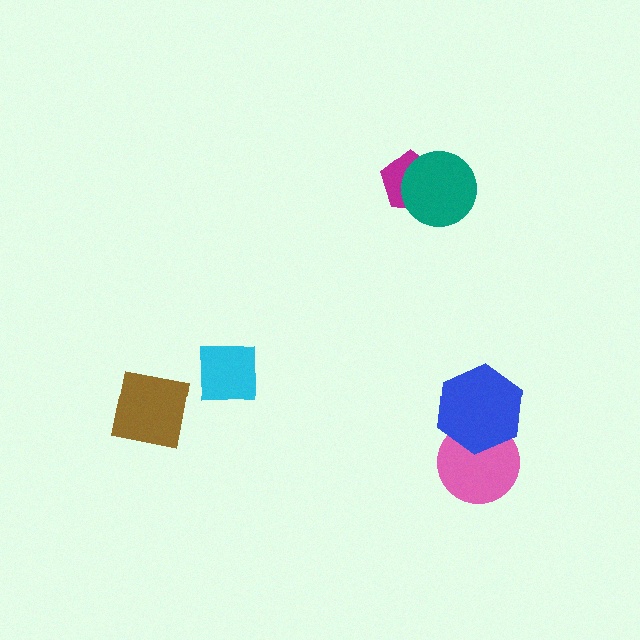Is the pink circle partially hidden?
Yes, it is partially covered by another shape.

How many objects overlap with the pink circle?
1 object overlaps with the pink circle.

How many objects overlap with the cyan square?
0 objects overlap with the cyan square.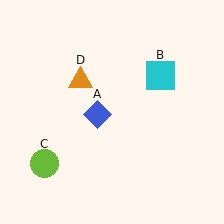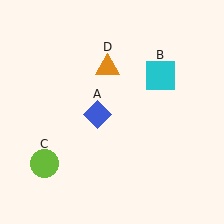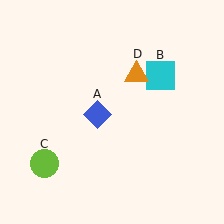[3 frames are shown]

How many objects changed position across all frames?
1 object changed position: orange triangle (object D).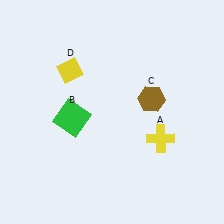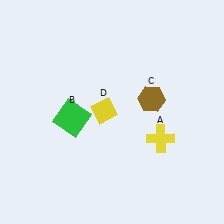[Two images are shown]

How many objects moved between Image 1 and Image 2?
1 object moved between the two images.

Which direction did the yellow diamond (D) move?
The yellow diamond (D) moved down.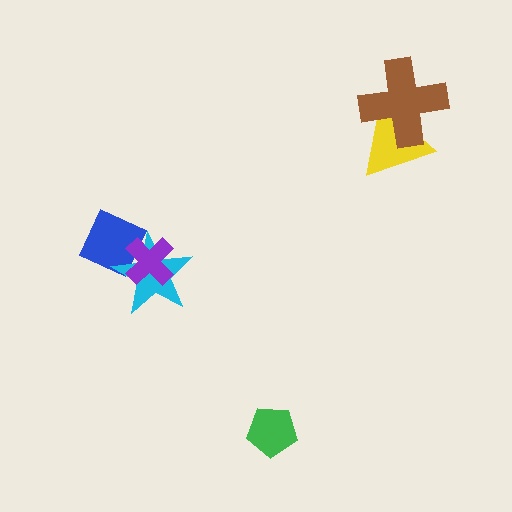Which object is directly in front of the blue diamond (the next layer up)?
The cyan star is directly in front of the blue diamond.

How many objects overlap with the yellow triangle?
1 object overlaps with the yellow triangle.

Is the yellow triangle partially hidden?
Yes, it is partially covered by another shape.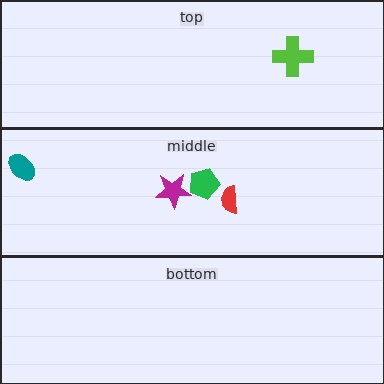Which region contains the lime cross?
The top region.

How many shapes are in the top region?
1.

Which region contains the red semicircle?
The middle region.